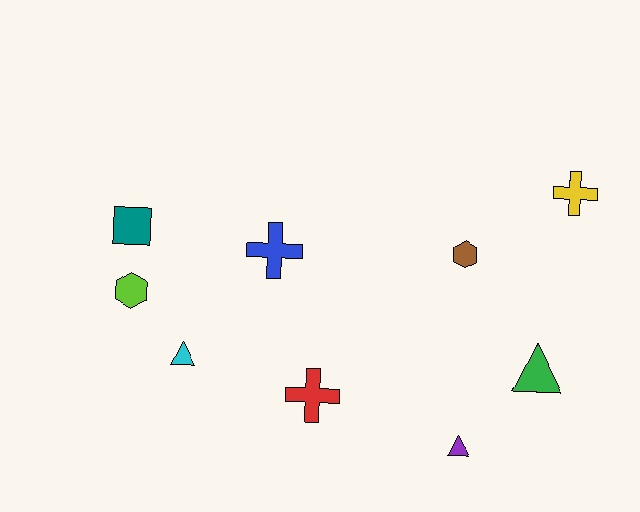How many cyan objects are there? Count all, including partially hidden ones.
There is 1 cyan object.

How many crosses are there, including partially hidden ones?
There are 3 crosses.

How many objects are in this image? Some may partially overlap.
There are 9 objects.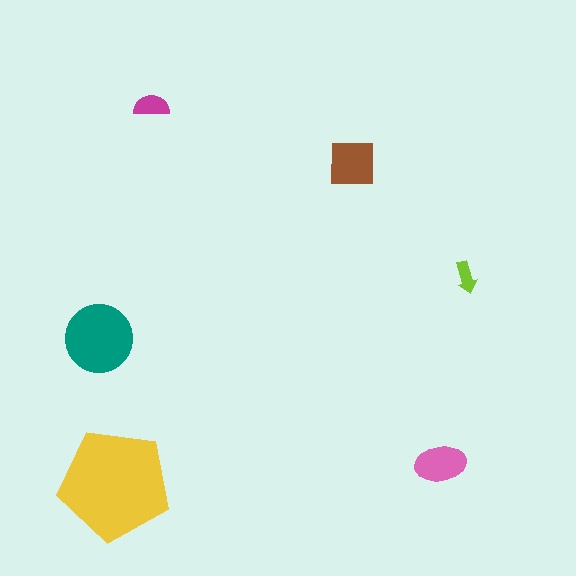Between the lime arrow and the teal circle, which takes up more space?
The teal circle.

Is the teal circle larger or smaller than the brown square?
Larger.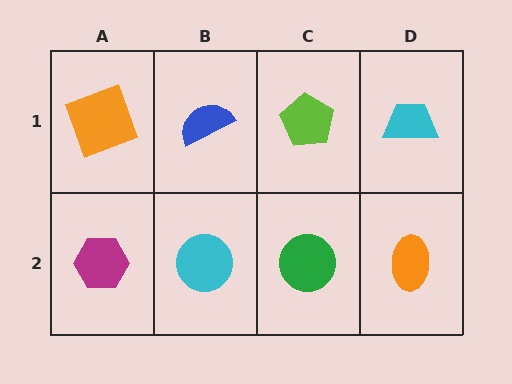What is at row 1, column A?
An orange square.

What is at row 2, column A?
A magenta hexagon.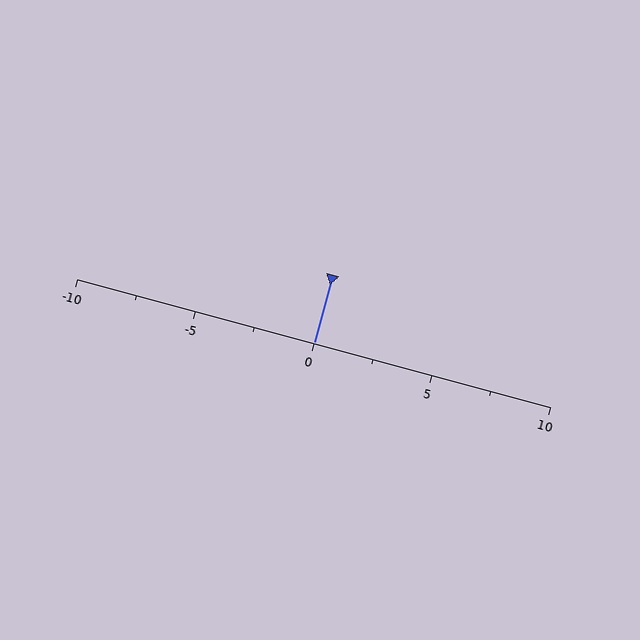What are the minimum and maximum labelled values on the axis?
The axis runs from -10 to 10.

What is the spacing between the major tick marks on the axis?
The major ticks are spaced 5 apart.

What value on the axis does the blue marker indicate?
The marker indicates approximately 0.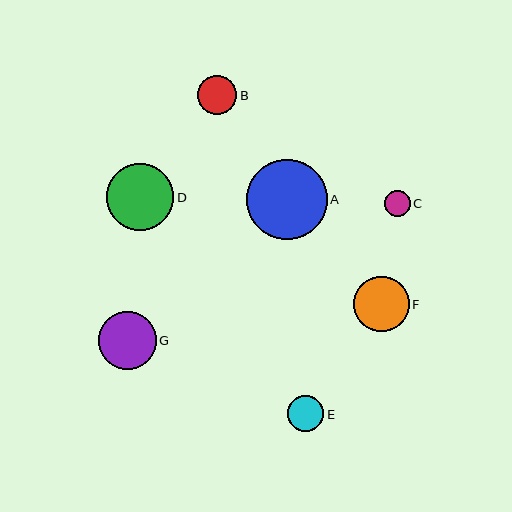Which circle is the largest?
Circle A is the largest with a size of approximately 80 pixels.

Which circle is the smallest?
Circle C is the smallest with a size of approximately 26 pixels.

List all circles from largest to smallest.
From largest to smallest: A, D, G, F, B, E, C.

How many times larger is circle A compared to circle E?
Circle A is approximately 2.2 times the size of circle E.